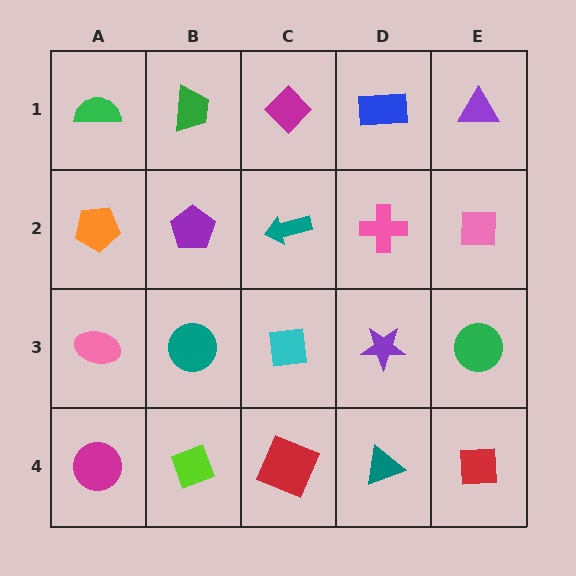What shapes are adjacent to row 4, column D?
A purple star (row 3, column D), a red square (row 4, column C), a red square (row 4, column E).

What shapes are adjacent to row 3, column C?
A teal arrow (row 2, column C), a red square (row 4, column C), a teal circle (row 3, column B), a purple star (row 3, column D).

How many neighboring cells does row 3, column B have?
4.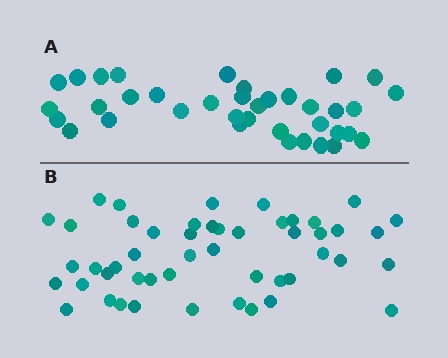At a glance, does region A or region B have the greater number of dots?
Region B (the bottom region) has more dots.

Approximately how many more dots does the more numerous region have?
Region B has roughly 12 or so more dots than region A.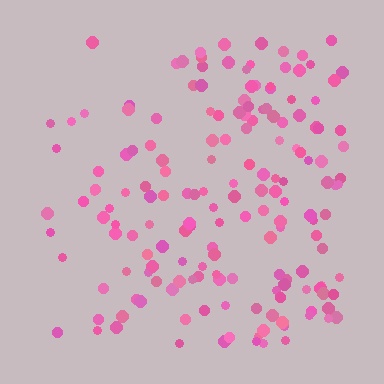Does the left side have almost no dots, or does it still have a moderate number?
Still a moderate number, just noticeably fewer than the right.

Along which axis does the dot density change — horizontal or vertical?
Horizontal.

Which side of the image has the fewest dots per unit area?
The left.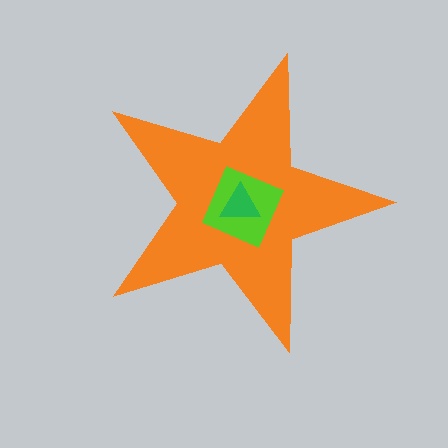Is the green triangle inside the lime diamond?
Yes.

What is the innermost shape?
The green triangle.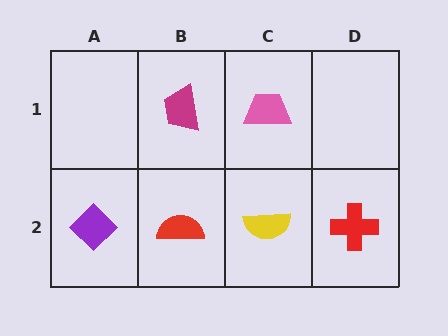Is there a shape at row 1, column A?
No, that cell is empty.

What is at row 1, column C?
A pink trapezoid.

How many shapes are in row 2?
4 shapes.